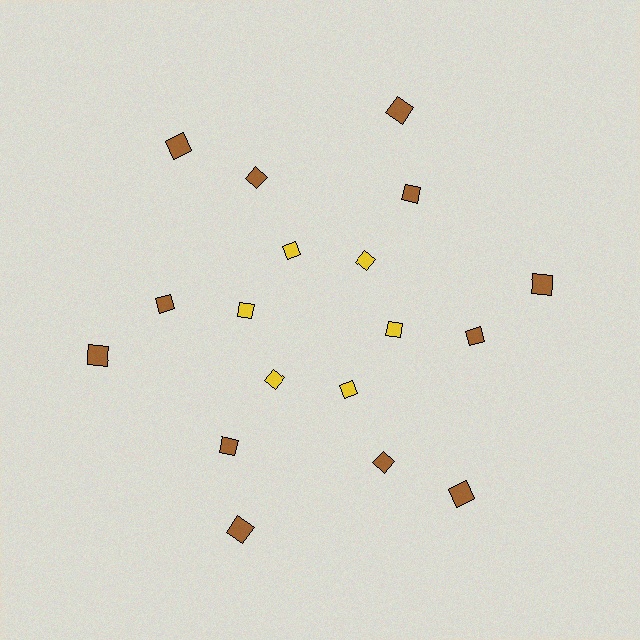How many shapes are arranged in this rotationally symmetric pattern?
There are 18 shapes, arranged in 6 groups of 3.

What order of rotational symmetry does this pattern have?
This pattern has 6-fold rotational symmetry.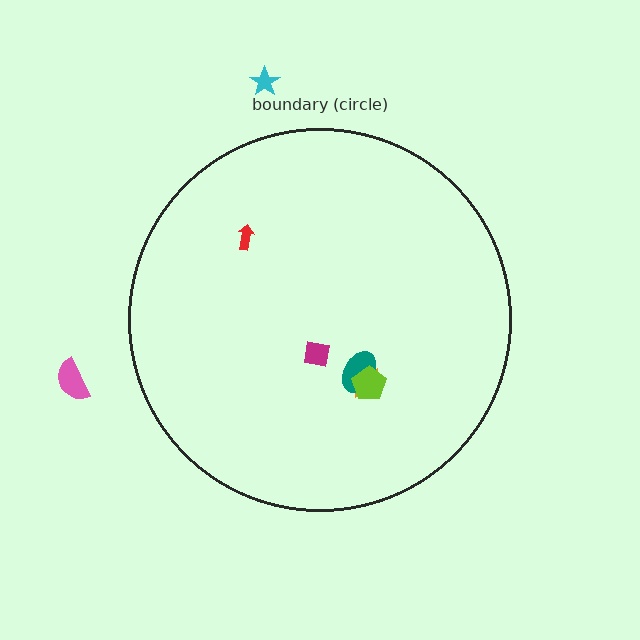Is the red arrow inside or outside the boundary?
Inside.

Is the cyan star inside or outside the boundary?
Outside.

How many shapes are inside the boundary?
5 inside, 2 outside.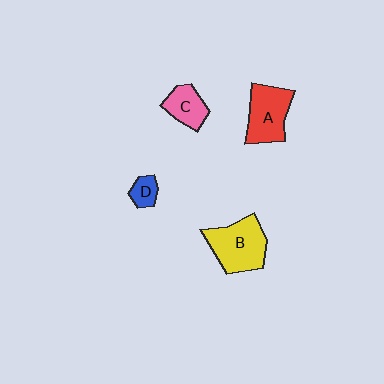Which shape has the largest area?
Shape B (yellow).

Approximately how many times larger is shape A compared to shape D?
Approximately 2.9 times.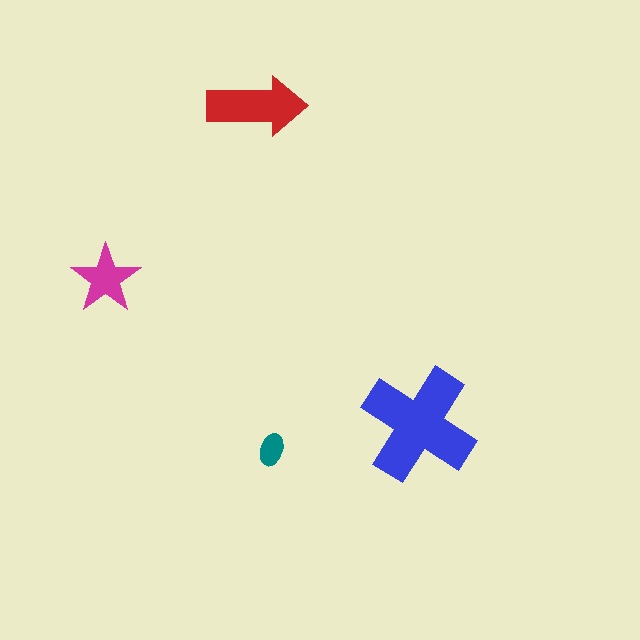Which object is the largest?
The blue cross.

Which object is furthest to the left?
The magenta star is leftmost.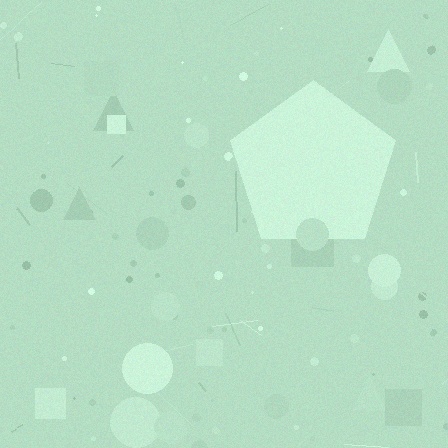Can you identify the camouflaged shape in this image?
The camouflaged shape is a pentagon.